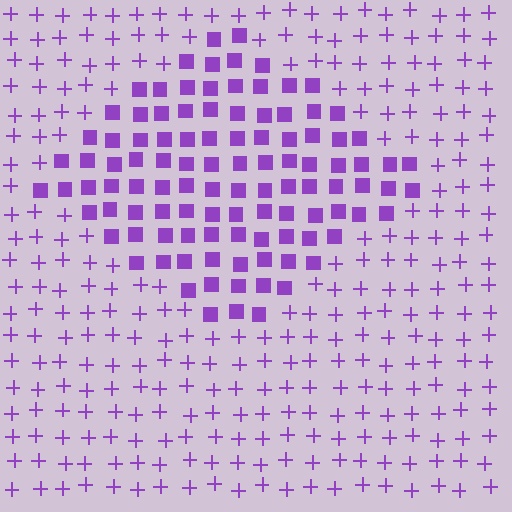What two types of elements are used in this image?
The image uses squares inside the diamond region and plus signs outside it.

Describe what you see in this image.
The image is filled with small purple elements arranged in a uniform grid. A diamond-shaped region contains squares, while the surrounding area contains plus signs. The boundary is defined purely by the change in element shape.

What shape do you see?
I see a diamond.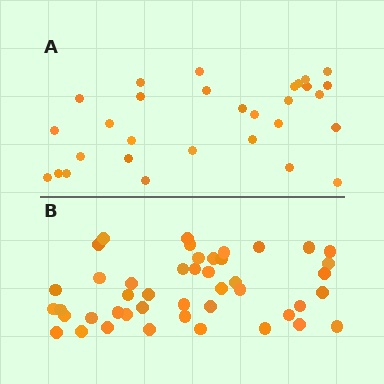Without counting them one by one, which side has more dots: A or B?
Region B (the bottom region) has more dots.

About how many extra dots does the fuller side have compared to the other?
Region B has approximately 15 more dots than region A.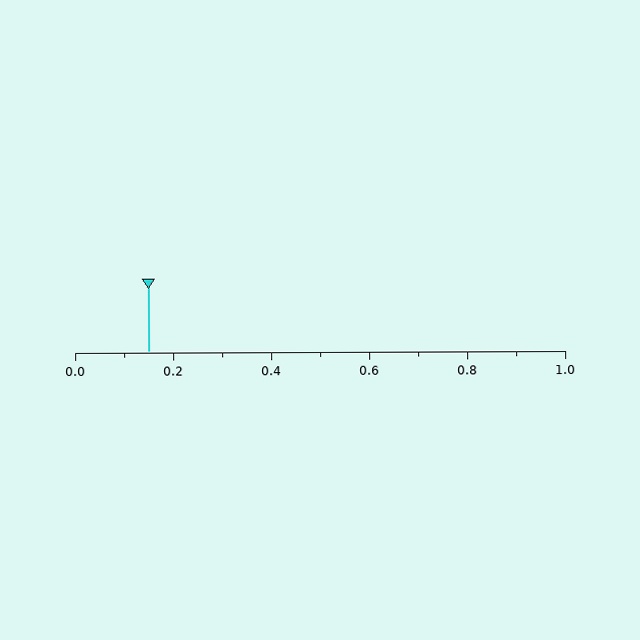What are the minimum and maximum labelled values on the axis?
The axis runs from 0.0 to 1.0.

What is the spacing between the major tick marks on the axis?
The major ticks are spaced 0.2 apart.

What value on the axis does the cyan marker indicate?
The marker indicates approximately 0.15.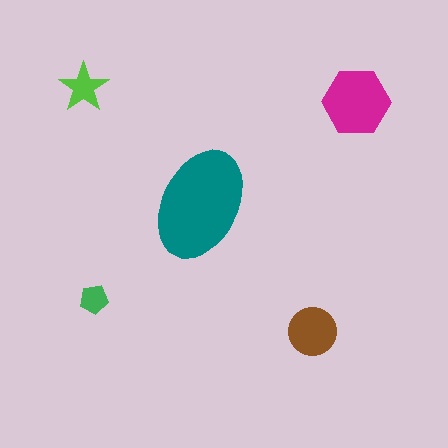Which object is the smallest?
The green pentagon.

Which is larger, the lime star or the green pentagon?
The lime star.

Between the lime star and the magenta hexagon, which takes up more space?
The magenta hexagon.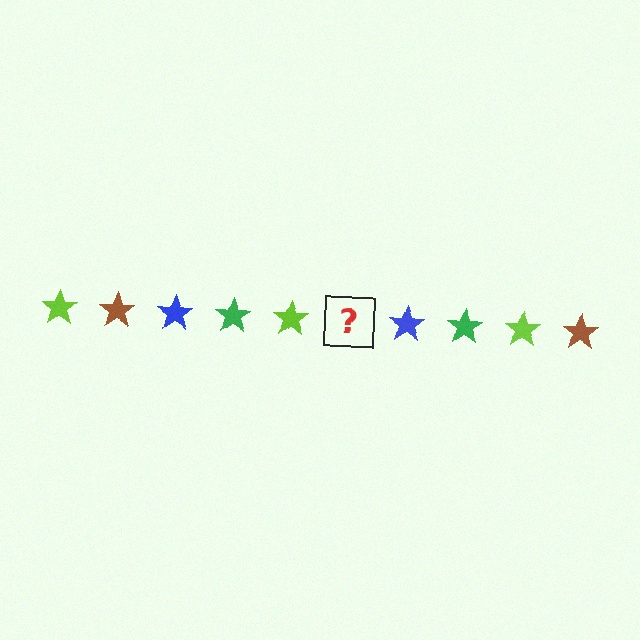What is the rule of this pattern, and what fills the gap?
The rule is that the pattern cycles through lime, brown, blue, green stars. The gap should be filled with a brown star.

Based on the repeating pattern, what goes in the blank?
The blank should be a brown star.